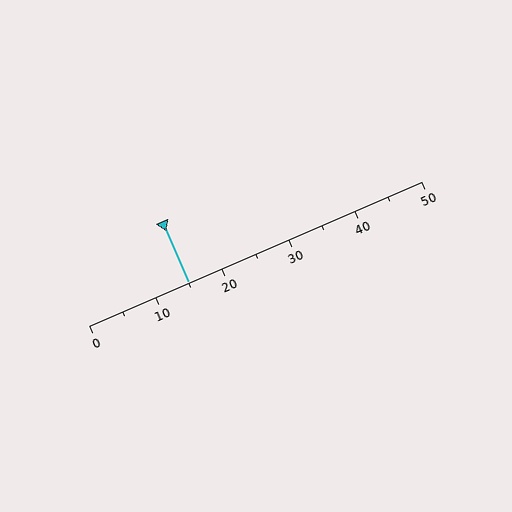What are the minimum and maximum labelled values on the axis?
The axis runs from 0 to 50.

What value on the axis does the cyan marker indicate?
The marker indicates approximately 15.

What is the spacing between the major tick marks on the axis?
The major ticks are spaced 10 apart.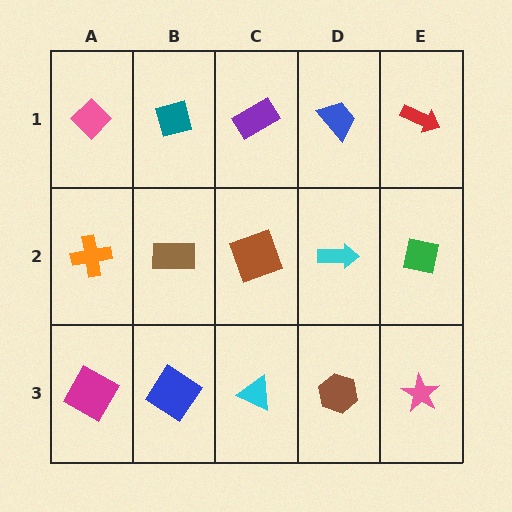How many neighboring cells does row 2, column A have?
3.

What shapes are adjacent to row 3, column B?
A brown rectangle (row 2, column B), a magenta square (row 3, column A), a cyan triangle (row 3, column C).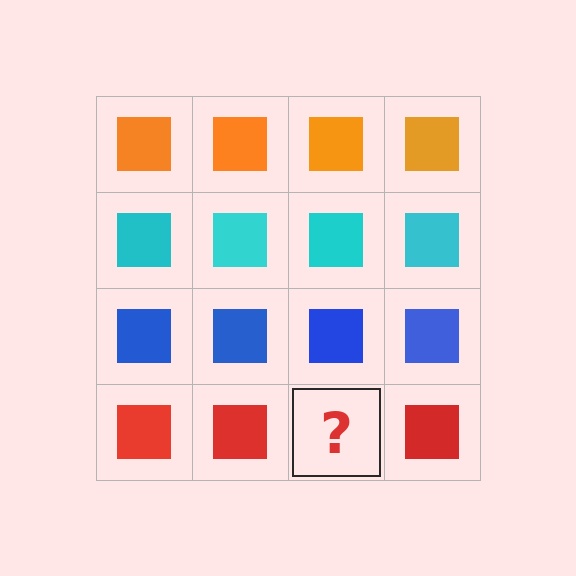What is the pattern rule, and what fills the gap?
The rule is that each row has a consistent color. The gap should be filled with a red square.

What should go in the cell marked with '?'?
The missing cell should contain a red square.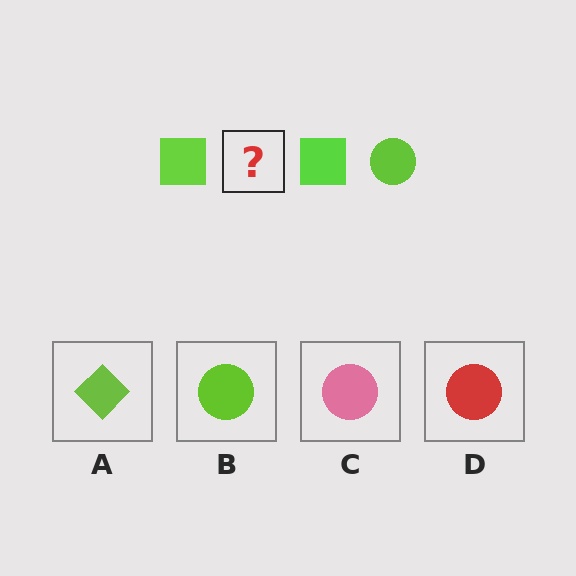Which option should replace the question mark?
Option B.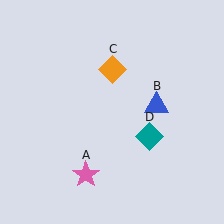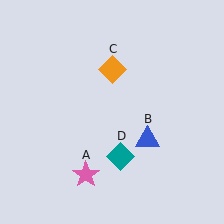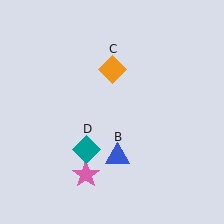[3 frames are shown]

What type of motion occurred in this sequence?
The blue triangle (object B), teal diamond (object D) rotated clockwise around the center of the scene.